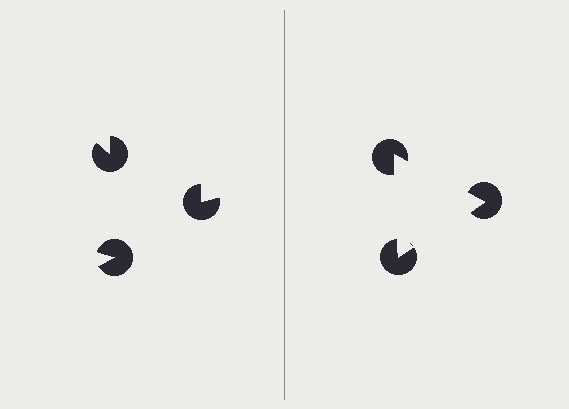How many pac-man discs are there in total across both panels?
6 — 3 on each side.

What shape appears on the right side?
An illusory triangle.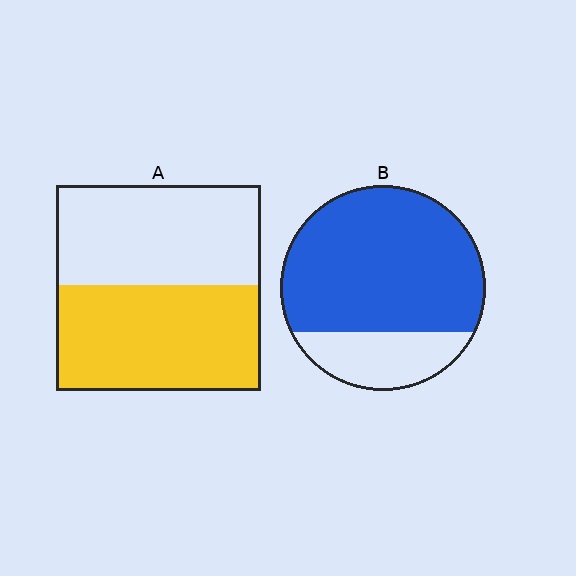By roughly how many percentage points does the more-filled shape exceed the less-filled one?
By roughly 25 percentage points (B over A).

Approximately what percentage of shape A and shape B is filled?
A is approximately 50% and B is approximately 75%.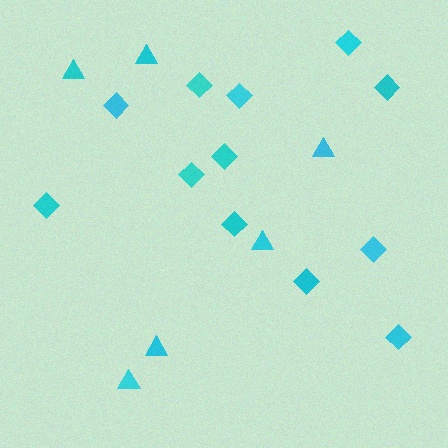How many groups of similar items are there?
There are 2 groups: one group of triangles (6) and one group of diamonds (12).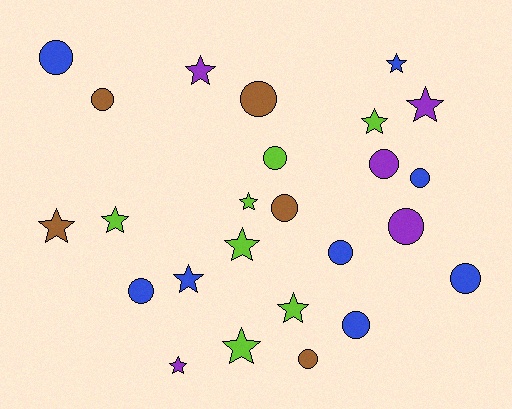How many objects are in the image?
There are 25 objects.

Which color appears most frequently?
Blue, with 8 objects.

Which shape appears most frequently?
Circle, with 13 objects.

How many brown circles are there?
There are 4 brown circles.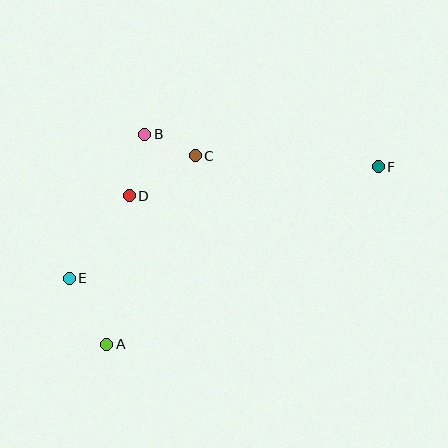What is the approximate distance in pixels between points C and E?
The distance between C and E is approximately 176 pixels.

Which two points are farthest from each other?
Points E and F are farthest from each other.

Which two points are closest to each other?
Points B and C are closest to each other.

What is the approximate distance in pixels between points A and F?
The distance between A and F is approximately 324 pixels.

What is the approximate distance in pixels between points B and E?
The distance between B and E is approximately 163 pixels.